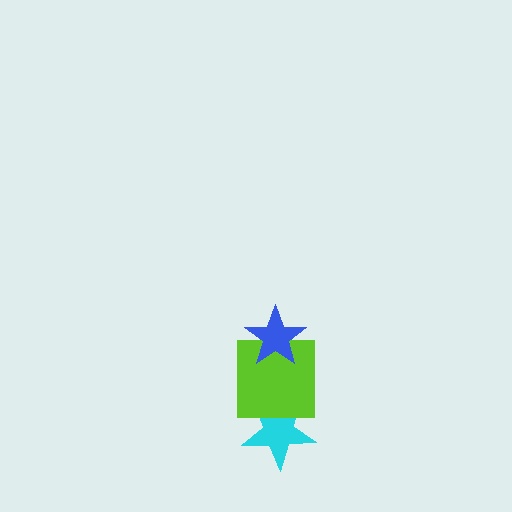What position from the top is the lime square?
The lime square is 2nd from the top.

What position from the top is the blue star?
The blue star is 1st from the top.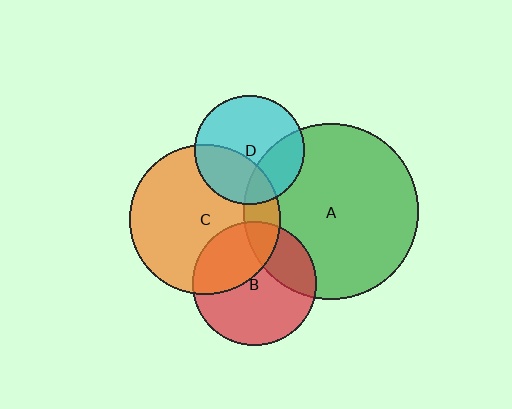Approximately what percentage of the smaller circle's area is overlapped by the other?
Approximately 35%.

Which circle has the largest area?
Circle A (green).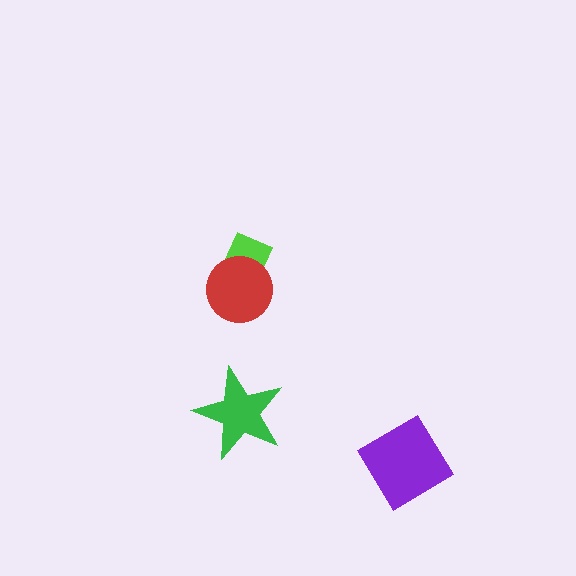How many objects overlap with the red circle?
1 object overlaps with the red circle.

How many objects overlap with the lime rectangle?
1 object overlaps with the lime rectangle.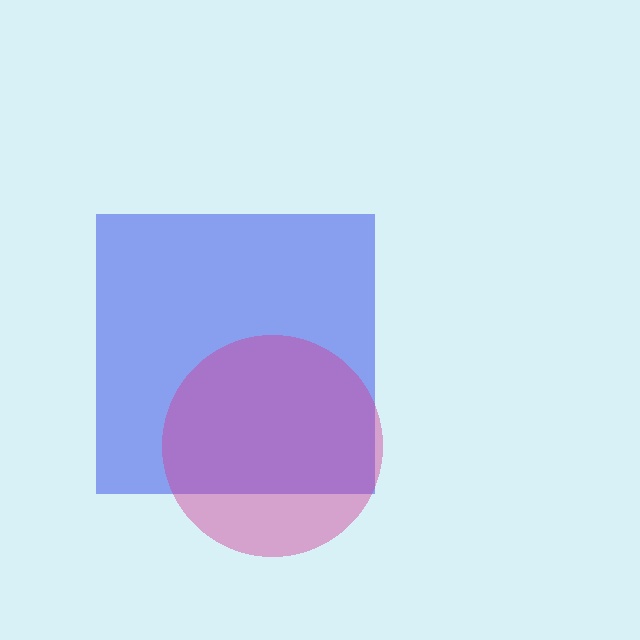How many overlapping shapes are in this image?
There are 2 overlapping shapes in the image.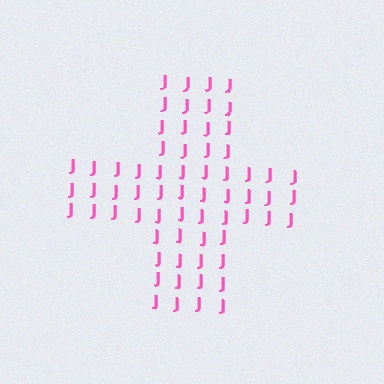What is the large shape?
The large shape is a cross.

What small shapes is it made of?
It is made of small letter J's.